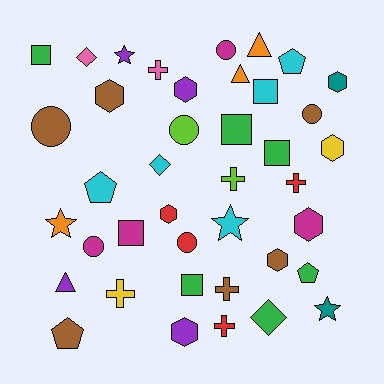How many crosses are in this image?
There are 6 crosses.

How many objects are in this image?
There are 40 objects.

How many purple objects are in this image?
There are 4 purple objects.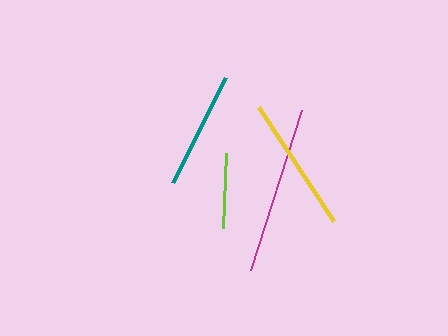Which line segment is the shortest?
The lime line is the shortest at approximately 75 pixels.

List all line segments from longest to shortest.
From longest to shortest: magenta, yellow, teal, lime.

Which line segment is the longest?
The magenta line is the longest at approximately 168 pixels.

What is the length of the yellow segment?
The yellow segment is approximately 136 pixels long.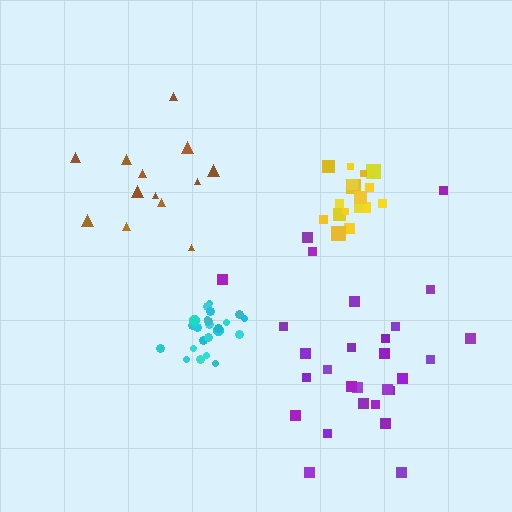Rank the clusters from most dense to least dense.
yellow, cyan, purple, brown.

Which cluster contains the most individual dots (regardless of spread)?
Purple (28).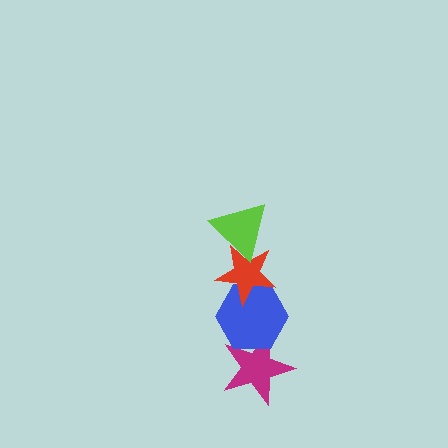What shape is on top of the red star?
The lime triangle is on top of the red star.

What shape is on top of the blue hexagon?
The red star is on top of the blue hexagon.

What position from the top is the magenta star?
The magenta star is 4th from the top.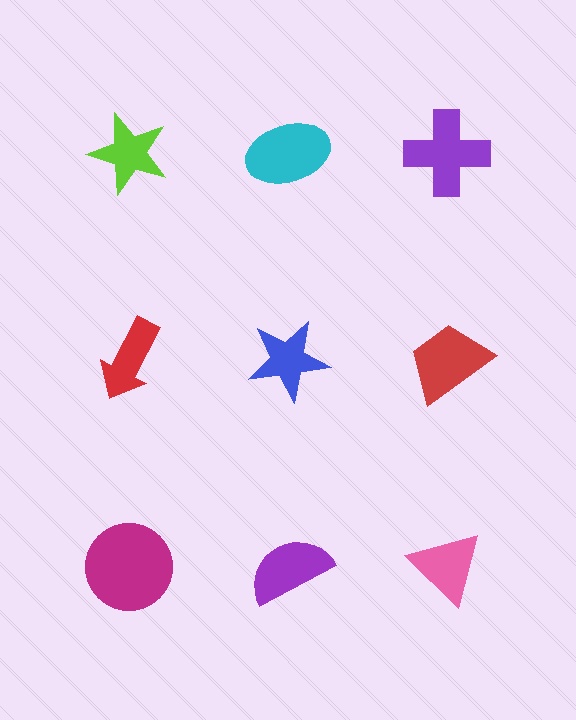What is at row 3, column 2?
A purple semicircle.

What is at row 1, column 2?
A cyan ellipse.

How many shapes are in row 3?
3 shapes.